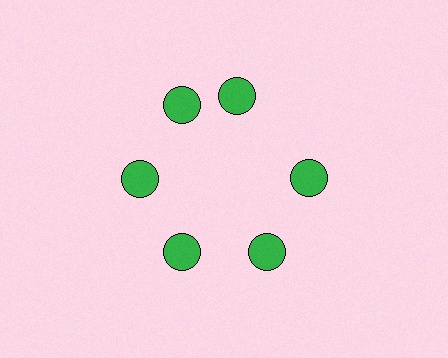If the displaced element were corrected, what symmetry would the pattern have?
It would have 6-fold rotational symmetry — the pattern would map onto itself every 60 degrees.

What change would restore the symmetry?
The symmetry would be restored by rotating it back into even spacing with its neighbors so that all 6 circles sit at equal angles and equal distance from the center.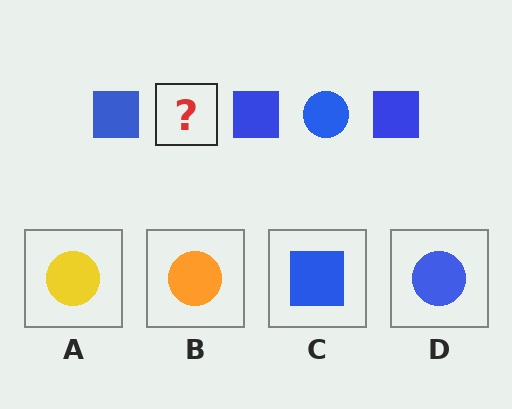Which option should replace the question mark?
Option D.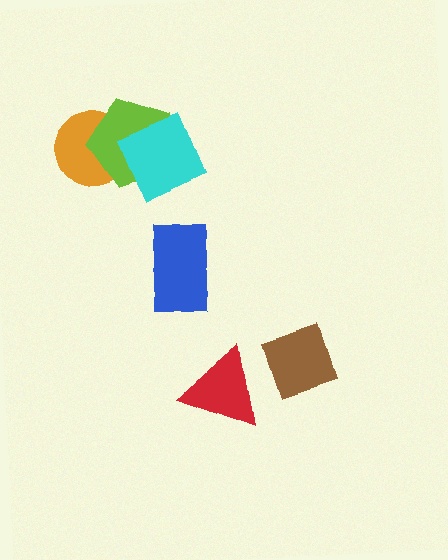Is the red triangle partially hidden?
No, no other shape covers it.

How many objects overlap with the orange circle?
2 objects overlap with the orange circle.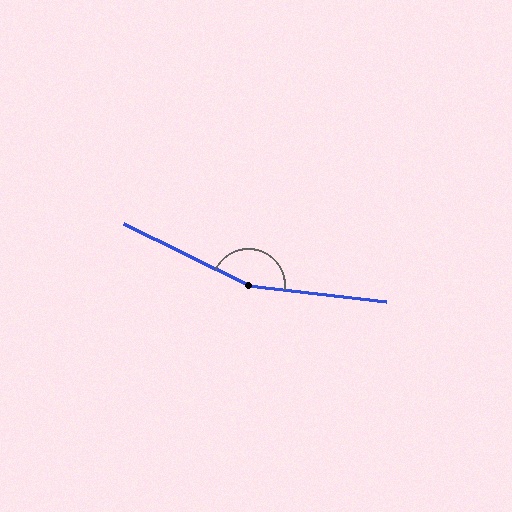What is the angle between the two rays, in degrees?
Approximately 161 degrees.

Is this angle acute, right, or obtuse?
It is obtuse.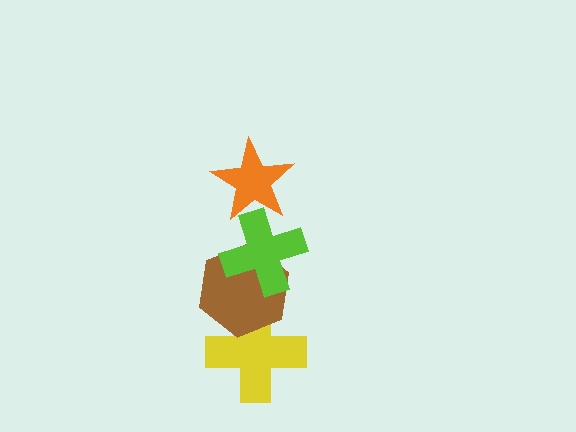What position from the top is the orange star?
The orange star is 1st from the top.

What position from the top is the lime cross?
The lime cross is 2nd from the top.